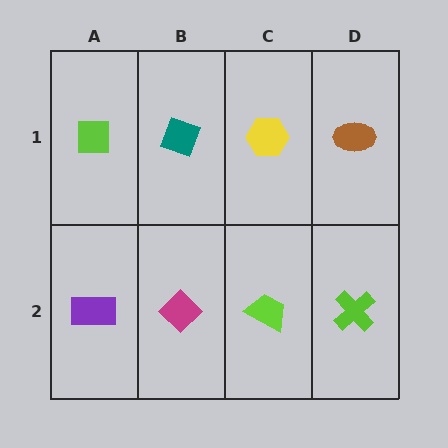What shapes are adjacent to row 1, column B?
A magenta diamond (row 2, column B), a lime square (row 1, column A), a yellow hexagon (row 1, column C).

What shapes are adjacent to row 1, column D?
A lime cross (row 2, column D), a yellow hexagon (row 1, column C).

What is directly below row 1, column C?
A lime trapezoid.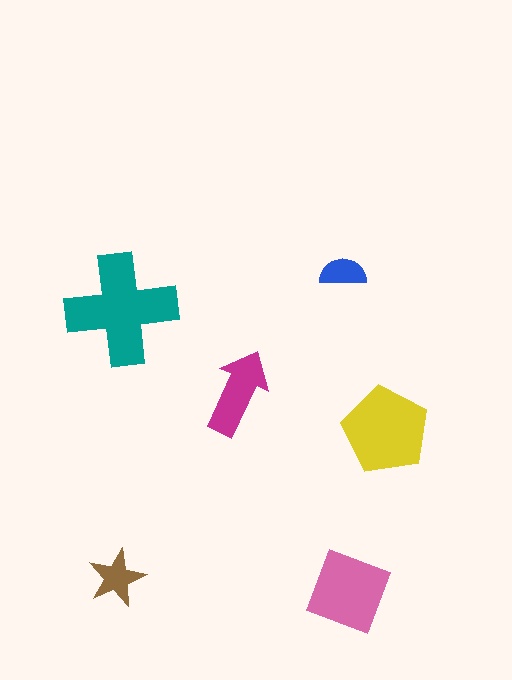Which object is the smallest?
The blue semicircle.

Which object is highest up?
The blue semicircle is topmost.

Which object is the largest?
The teal cross.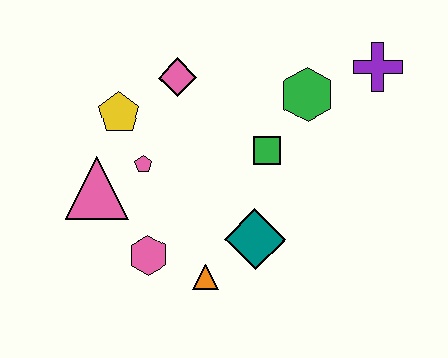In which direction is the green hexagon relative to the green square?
The green hexagon is above the green square.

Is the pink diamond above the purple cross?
No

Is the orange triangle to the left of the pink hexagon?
No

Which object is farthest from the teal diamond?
The purple cross is farthest from the teal diamond.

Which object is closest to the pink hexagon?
The orange triangle is closest to the pink hexagon.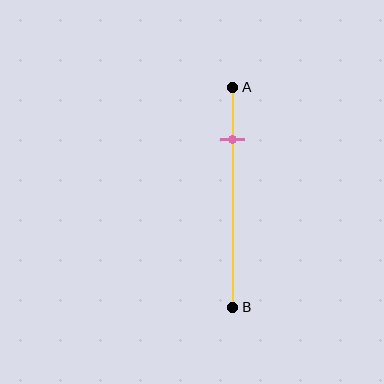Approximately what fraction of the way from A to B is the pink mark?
The pink mark is approximately 25% of the way from A to B.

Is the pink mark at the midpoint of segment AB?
No, the mark is at about 25% from A, not at the 50% midpoint.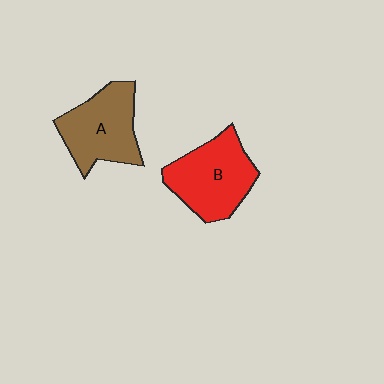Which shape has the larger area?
Shape B (red).